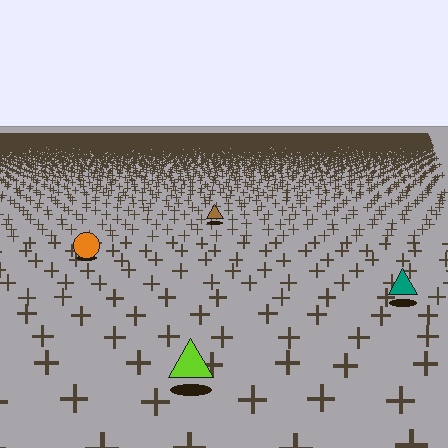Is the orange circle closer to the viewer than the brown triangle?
Yes. The orange circle is closer — you can tell from the texture gradient: the ground texture is coarser near it.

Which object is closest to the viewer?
The lime triangle is closest. The texture marks near it are larger and more spread out.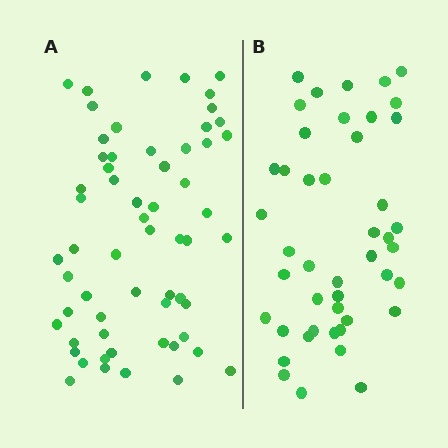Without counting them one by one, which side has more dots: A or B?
Region A (the left region) has more dots.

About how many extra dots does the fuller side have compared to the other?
Region A has approximately 15 more dots than region B.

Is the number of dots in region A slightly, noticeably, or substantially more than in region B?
Region A has noticeably more, but not dramatically so. The ratio is roughly 1.3 to 1.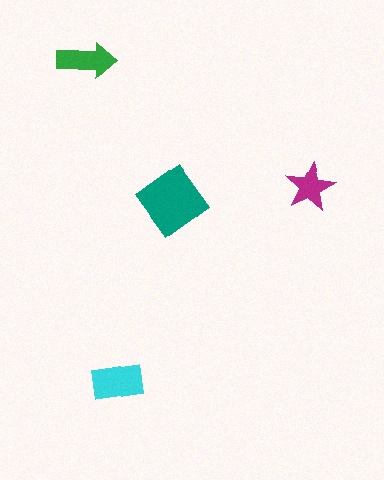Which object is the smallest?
The magenta star.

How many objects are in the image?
There are 4 objects in the image.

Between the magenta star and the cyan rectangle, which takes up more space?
The cyan rectangle.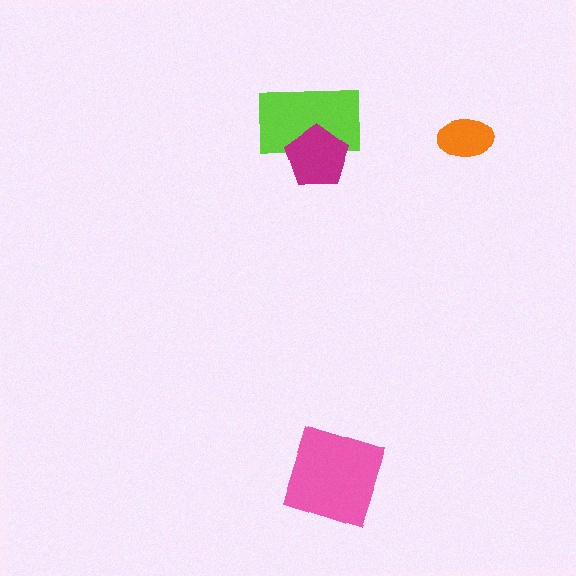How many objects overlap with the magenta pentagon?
1 object overlaps with the magenta pentagon.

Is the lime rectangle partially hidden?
Yes, it is partially covered by another shape.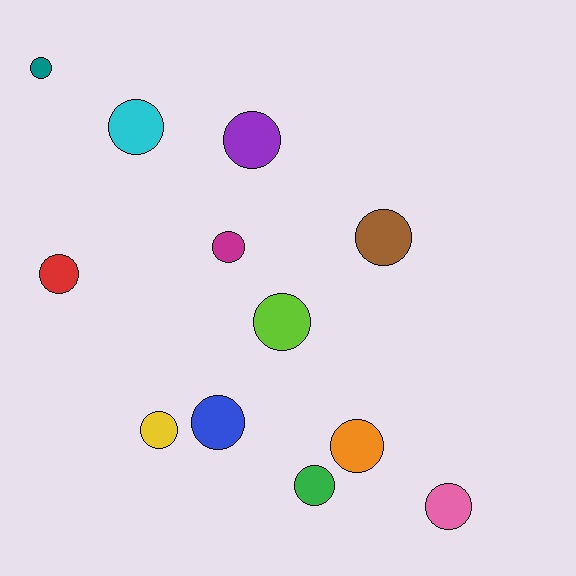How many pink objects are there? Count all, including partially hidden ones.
There is 1 pink object.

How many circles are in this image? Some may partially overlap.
There are 12 circles.